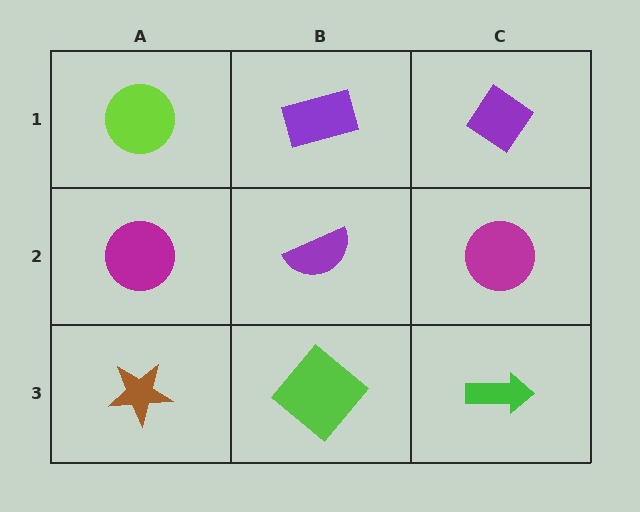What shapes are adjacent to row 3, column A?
A magenta circle (row 2, column A), a lime diamond (row 3, column B).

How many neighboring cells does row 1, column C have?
2.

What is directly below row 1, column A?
A magenta circle.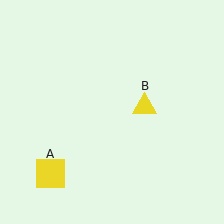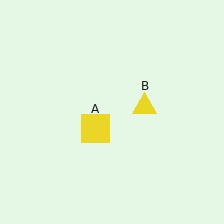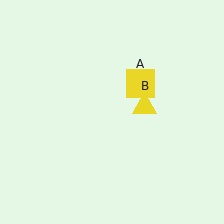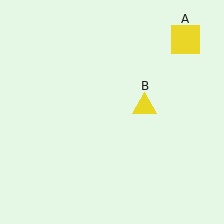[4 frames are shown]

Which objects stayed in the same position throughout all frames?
Yellow triangle (object B) remained stationary.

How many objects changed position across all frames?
1 object changed position: yellow square (object A).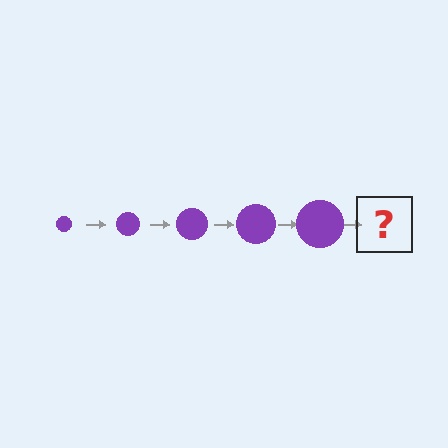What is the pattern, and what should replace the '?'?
The pattern is that the circle gets progressively larger each step. The '?' should be a purple circle, larger than the previous one.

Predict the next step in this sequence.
The next step is a purple circle, larger than the previous one.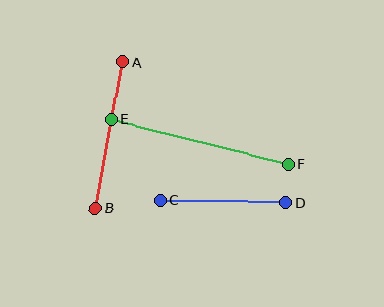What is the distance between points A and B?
The distance is approximately 149 pixels.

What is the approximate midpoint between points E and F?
The midpoint is at approximately (200, 142) pixels.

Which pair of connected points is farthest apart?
Points E and F are farthest apart.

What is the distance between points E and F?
The distance is approximately 182 pixels.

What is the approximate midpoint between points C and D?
The midpoint is at approximately (223, 201) pixels.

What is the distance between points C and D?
The distance is approximately 125 pixels.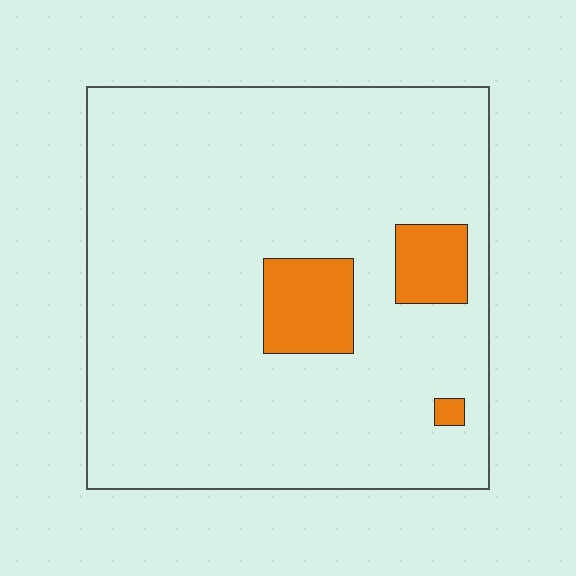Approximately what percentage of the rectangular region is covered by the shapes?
Approximately 10%.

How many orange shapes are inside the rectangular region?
3.